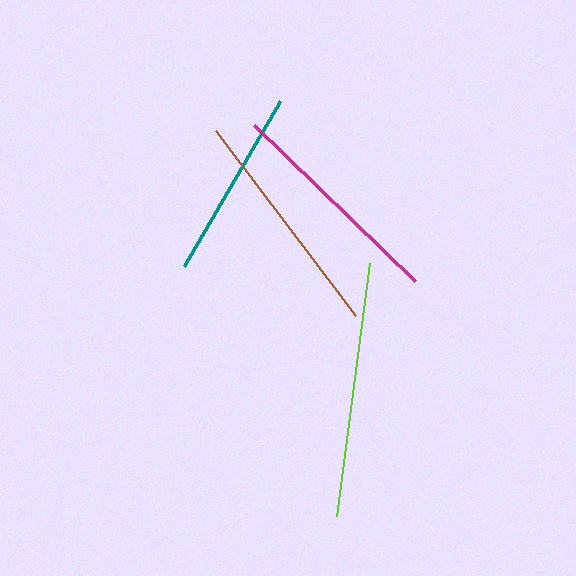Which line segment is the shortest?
The teal line is the shortest at approximately 191 pixels.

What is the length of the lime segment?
The lime segment is approximately 256 pixels long.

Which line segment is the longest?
The lime line is the longest at approximately 256 pixels.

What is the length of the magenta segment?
The magenta segment is approximately 224 pixels long.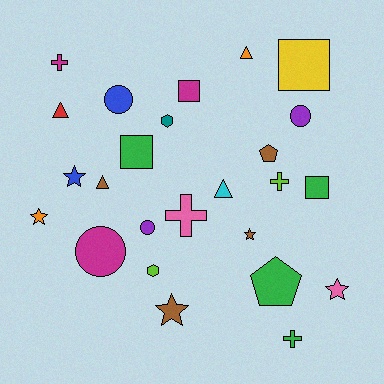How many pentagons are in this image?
There are 2 pentagons.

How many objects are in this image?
There are 25 objects.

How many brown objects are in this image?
There are 4 brown objects.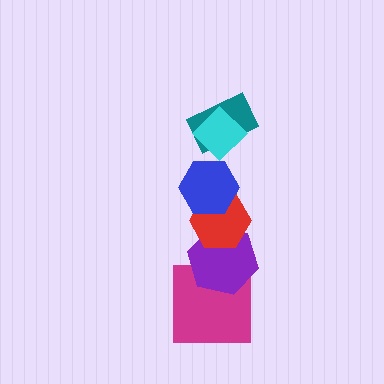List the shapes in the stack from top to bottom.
From top to bottom: the cyan diamond, the teal rectangle, the blue hexagon, the red hexagon, the purple hexagon, the magenta square.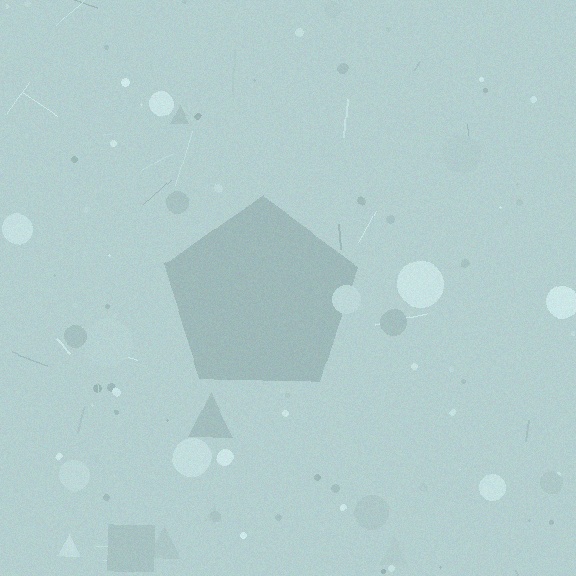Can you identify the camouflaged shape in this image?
The camouflaged shape is a pentagon.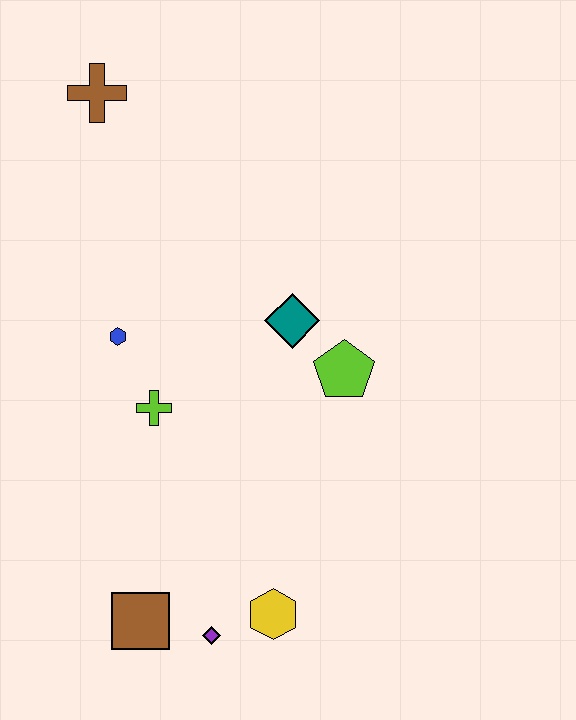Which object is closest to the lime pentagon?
The teal diamond is closest to the lime pentagon.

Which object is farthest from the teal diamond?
The brown square is farthest from the teal diamond.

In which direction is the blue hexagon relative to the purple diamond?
The blue hexagon is above the purple diamond.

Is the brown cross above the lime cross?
Yes